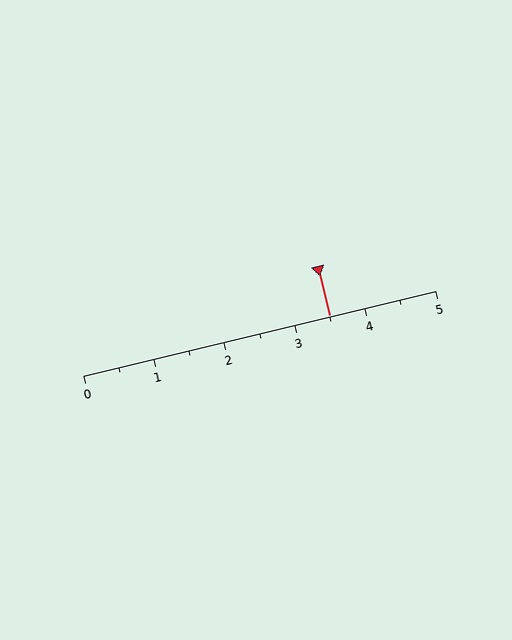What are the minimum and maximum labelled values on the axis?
The axis runs from 0 to 5.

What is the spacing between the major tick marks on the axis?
The major ticks are spaced 1 apart.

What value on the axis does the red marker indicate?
The marker indicates approximately 3.5.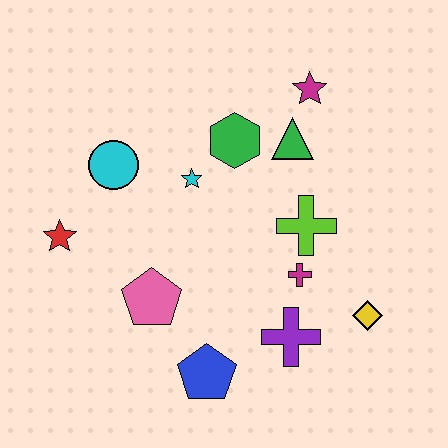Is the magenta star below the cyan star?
No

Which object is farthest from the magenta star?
The blue pentagon is farthest from the magenta star.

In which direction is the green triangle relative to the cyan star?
The green triangle is to the right of the cyan star.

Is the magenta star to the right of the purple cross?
Yes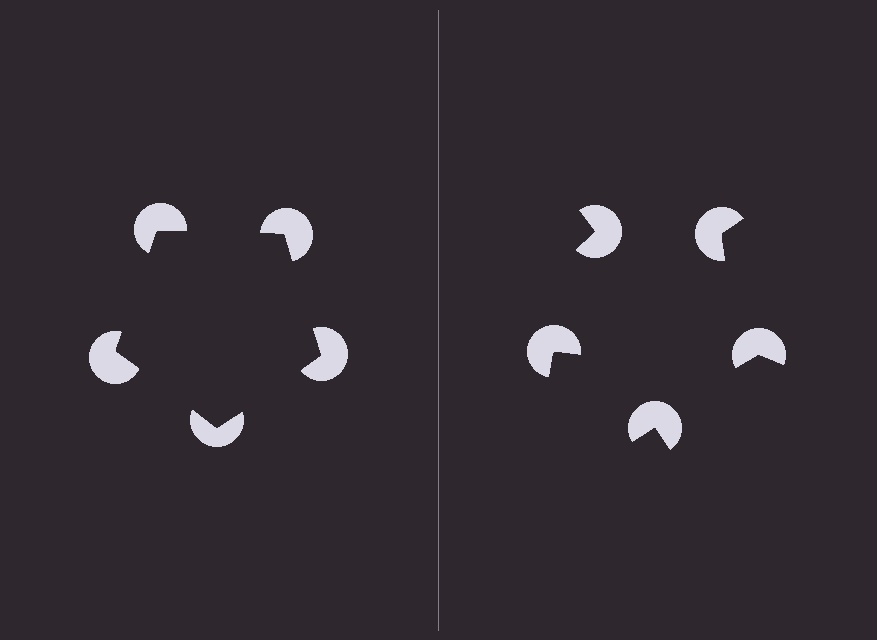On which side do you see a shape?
An illusory pentagon appears on the left side. On the right side the wedge cuts are rotated, so no coherent shape forms.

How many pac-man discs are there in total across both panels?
10 — 5 on each side.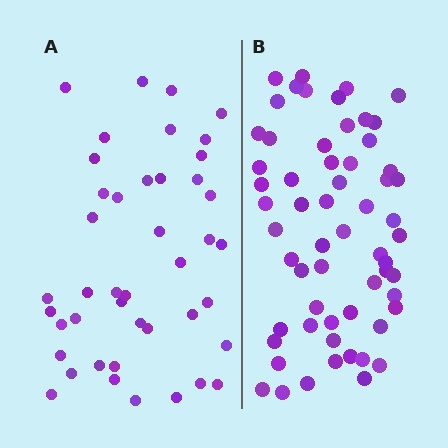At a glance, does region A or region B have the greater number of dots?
Region B (the right region) has more dots.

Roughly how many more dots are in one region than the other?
Region B has approximately 15 more dots than region A.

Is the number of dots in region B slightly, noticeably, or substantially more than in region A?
Region B has noticeably more, but not dramatically so. The ratio is roughly 1.4 to 1.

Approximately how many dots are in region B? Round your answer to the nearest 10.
About 60 dots.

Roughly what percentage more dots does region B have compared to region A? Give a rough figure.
About 40% more.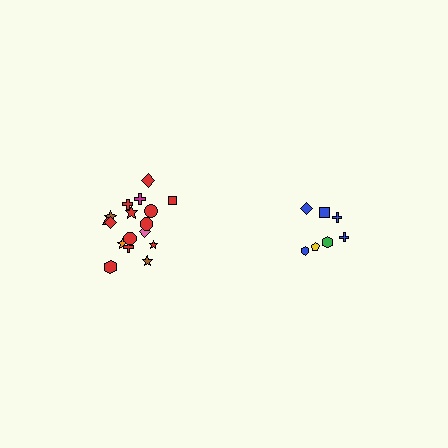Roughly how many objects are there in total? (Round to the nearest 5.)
Roughly 25 objects in total.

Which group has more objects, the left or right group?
The left group.